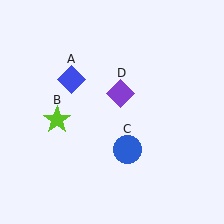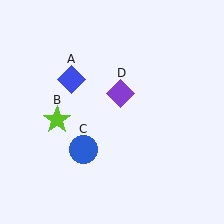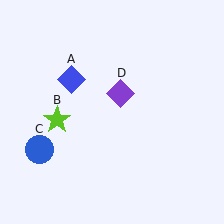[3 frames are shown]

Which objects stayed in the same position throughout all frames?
Blue diamond (object A) and lime star (object B) and purple diamond (object D) remained stationary.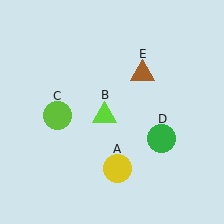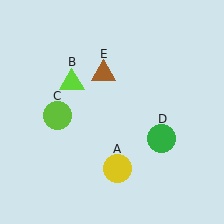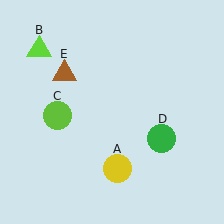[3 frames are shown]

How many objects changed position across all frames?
2 objects changed position: lime triangle (object B), brown triangle (object E).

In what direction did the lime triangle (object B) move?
The lime triangle (object B) moved up and to the left.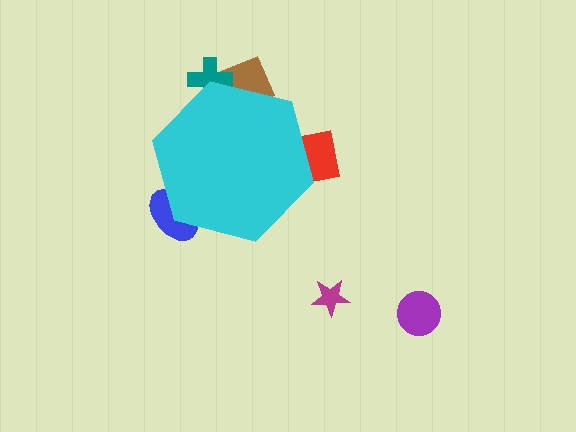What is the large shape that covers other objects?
A cyan hexagon.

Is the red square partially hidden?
Yes, the red square is partially hidden behind the cyan hexagon.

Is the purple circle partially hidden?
No, the purple circle is fully visible.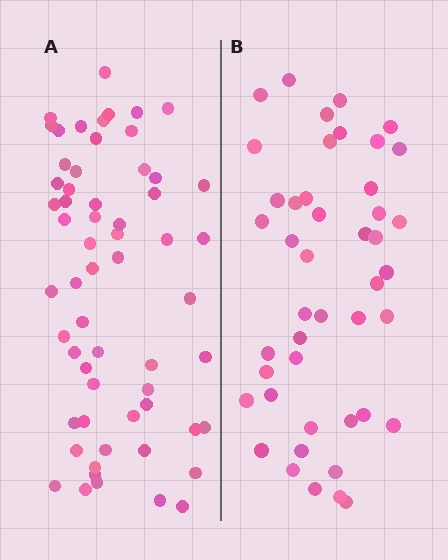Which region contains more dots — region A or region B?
Region A (the left region) has more dots.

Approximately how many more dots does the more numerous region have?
Region A has approximately 15 more dots than region B.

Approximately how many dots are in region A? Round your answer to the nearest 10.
About 60 dots.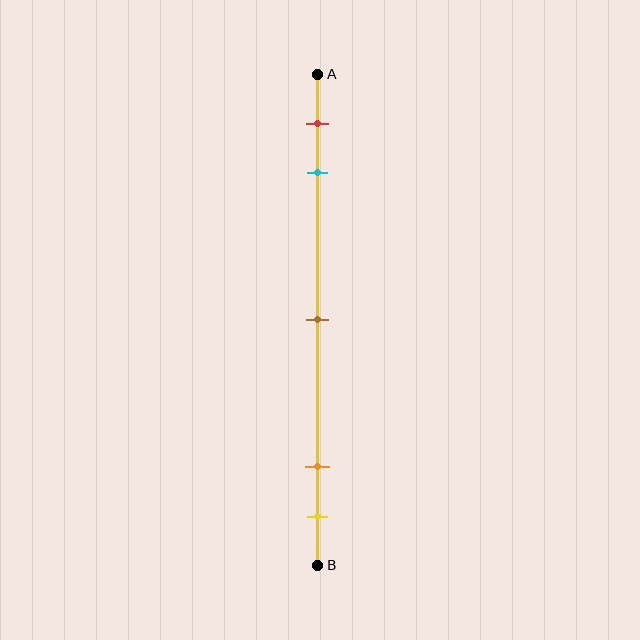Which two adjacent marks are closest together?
The orange and yellow marks are the closest adjacent pair.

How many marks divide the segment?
There are 5 marks dividing the segment.